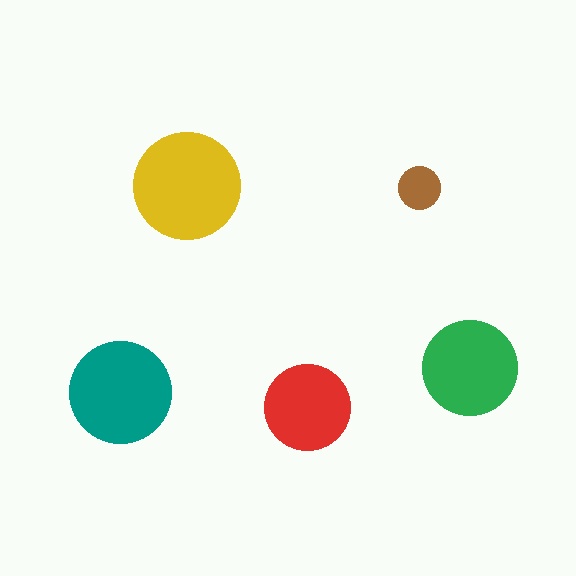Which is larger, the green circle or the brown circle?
The green one.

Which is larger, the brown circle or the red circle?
The red one.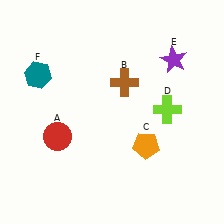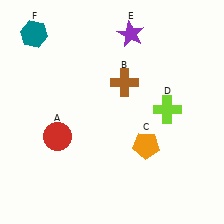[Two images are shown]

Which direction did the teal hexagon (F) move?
The teal hexagon (F) moved up.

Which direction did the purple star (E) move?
The purple star (E) moved left.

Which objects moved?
The objects that moved are: the purple star (E), the teal hexagon (F).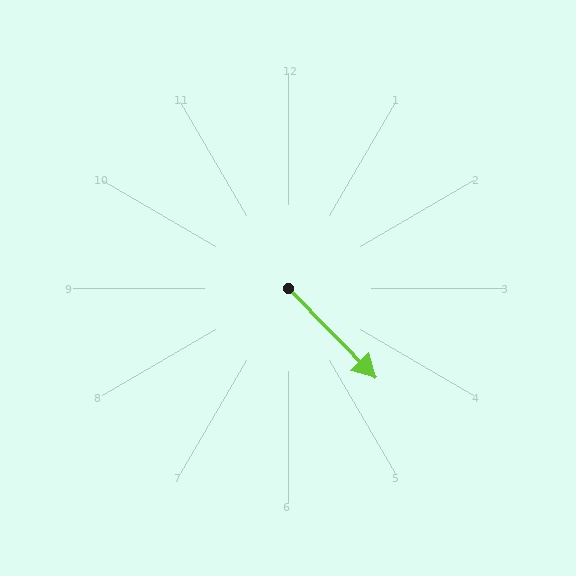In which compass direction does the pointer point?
Southeast.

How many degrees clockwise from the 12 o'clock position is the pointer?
Approximately 136 degrees.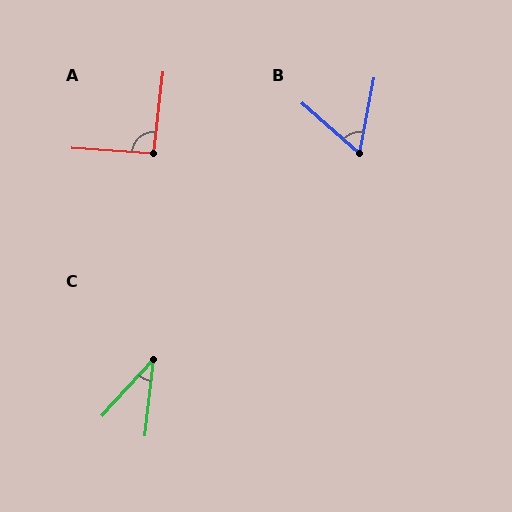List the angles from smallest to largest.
C (36°), B (59°), A (93°).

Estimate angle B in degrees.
Approximately 59 degrees.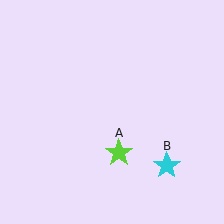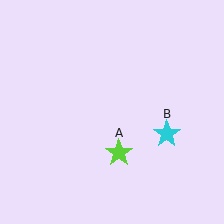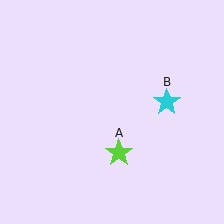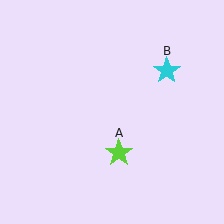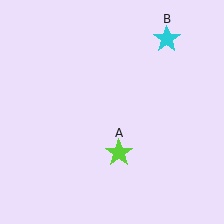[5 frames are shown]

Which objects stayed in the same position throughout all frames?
Lime star (object A) remained stationary.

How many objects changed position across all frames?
1 object changed position: cyan star (object B).